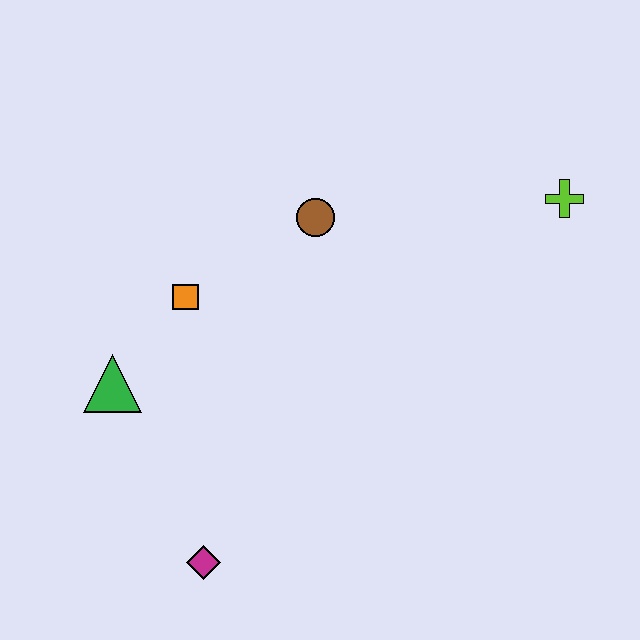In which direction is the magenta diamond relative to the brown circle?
The magenta diamond is below the brown circle.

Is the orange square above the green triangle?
Yes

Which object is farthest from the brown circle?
The magenta diamond is farthest from the brown circle.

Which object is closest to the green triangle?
The orange square is closest to the green triangle.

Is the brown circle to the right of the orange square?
Yes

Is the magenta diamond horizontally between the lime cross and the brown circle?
No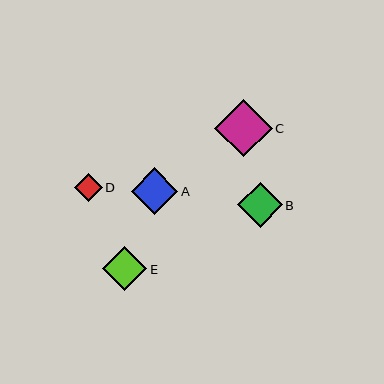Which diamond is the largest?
Diamond C is the largest with a size of approximately 58 pixels.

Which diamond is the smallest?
Diamond D is the smallest with a size of approximately 28 pixels.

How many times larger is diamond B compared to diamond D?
Diamond B is approximately 1.6 times the size of diamond D.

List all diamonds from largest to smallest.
From largest to smallest: C, A, B, E, D.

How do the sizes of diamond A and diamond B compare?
Diamond A and diamond B are approximately the same size.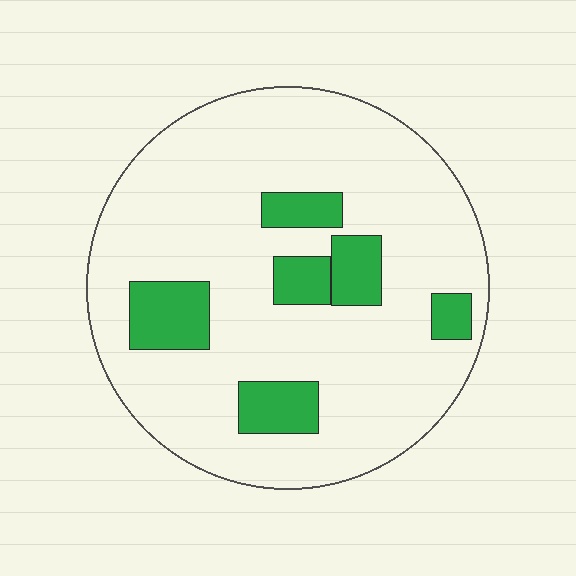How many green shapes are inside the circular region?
6.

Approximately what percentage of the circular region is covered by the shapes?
Approximately 15%.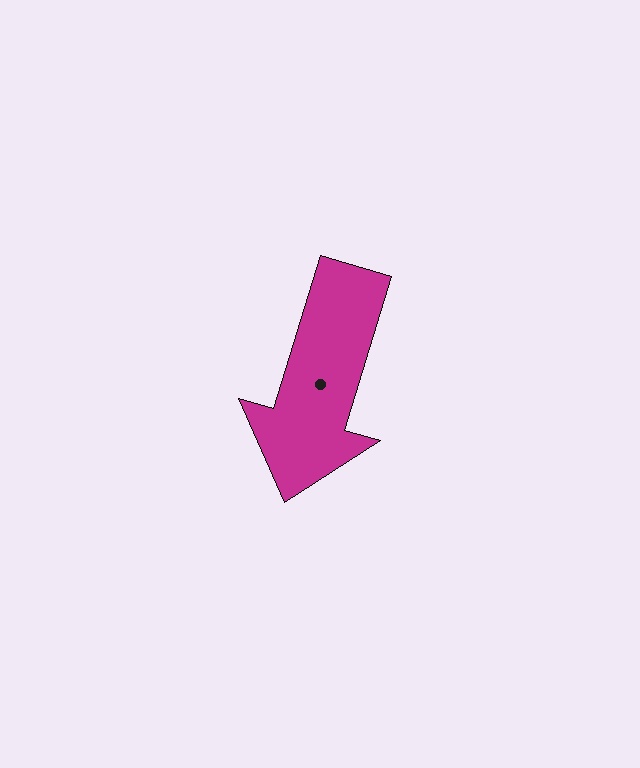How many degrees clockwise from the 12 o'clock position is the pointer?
Approximately 197 degrees.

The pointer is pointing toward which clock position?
Roughly 7 o'clock.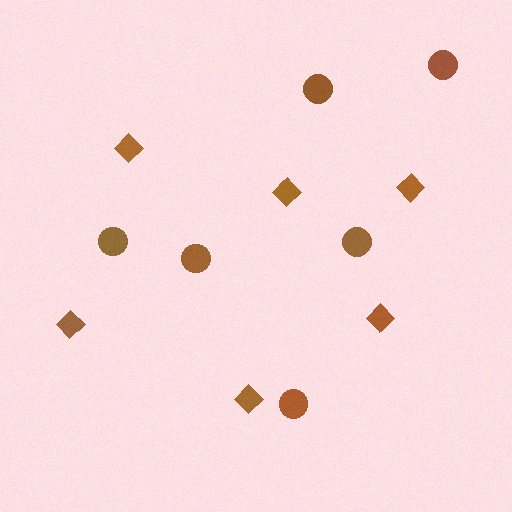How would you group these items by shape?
There are 2 groups: one group of diamonds (6) and one group of circles (6).